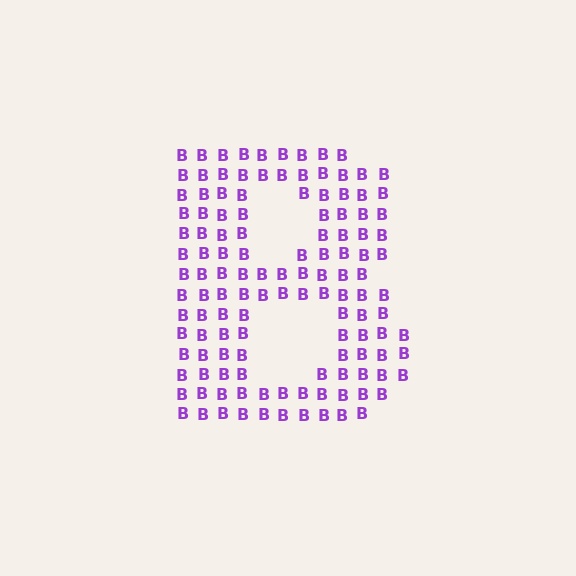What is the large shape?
The large shape is the letter B.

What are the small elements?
The small elements are letter B's.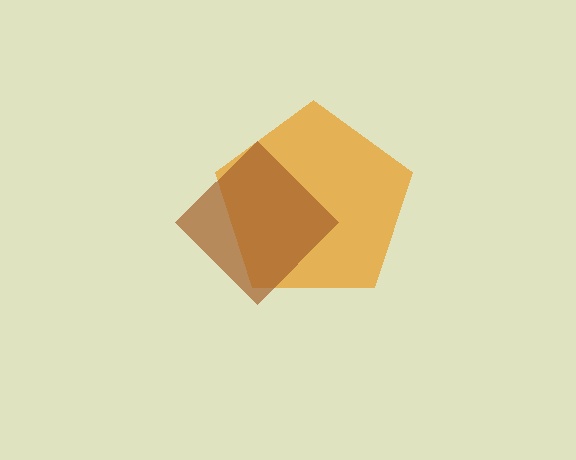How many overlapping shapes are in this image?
There are 2 overlapping shapes in the image.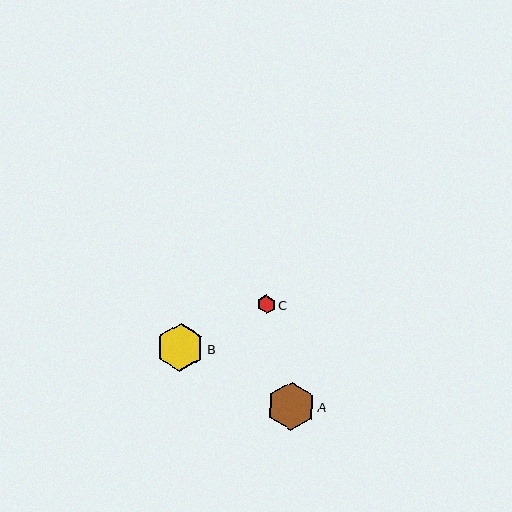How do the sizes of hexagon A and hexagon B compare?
Hexagon A and hexagon B are approximately the same size.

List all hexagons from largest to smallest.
From largest to smallest: A, B, C.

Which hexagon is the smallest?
Hexagon C is the smallest with a size of approximately 18 pixels.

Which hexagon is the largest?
Hexagon A is the largest with a size of approximately 48 pixels.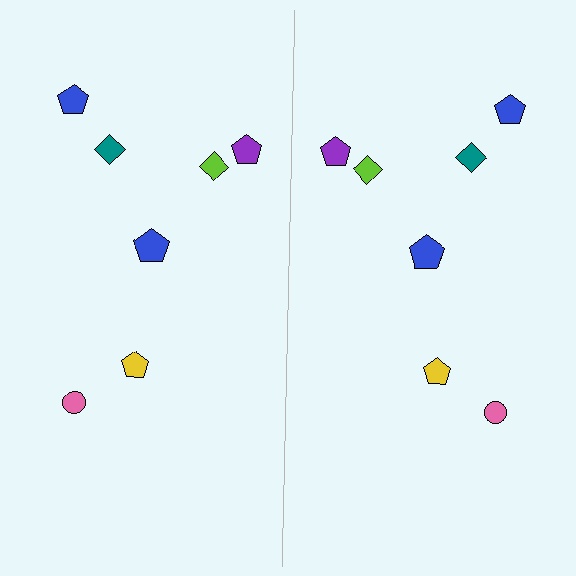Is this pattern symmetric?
Yes, this pattern has bilateral (reflection) symmetry.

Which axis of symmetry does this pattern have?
The pattern has a vertical axis of symmetry running through the center of the image.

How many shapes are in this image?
There are 14 shapes in this image.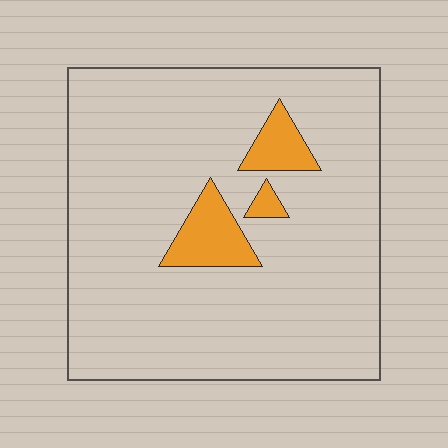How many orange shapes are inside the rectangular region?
3.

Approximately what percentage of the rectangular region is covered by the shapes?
Approximately 10%.